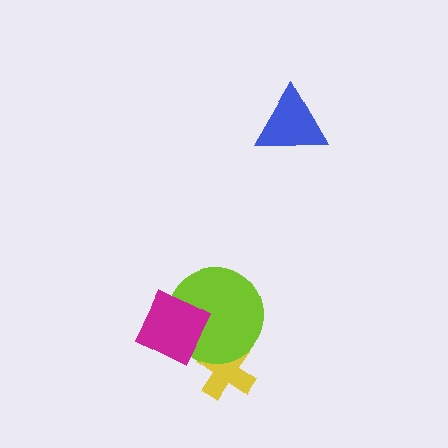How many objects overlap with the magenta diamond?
1 object overlaps with the magenta diamond.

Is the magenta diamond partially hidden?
No, no other shape covers it.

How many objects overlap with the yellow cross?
1 object overlaps with the yellow cross.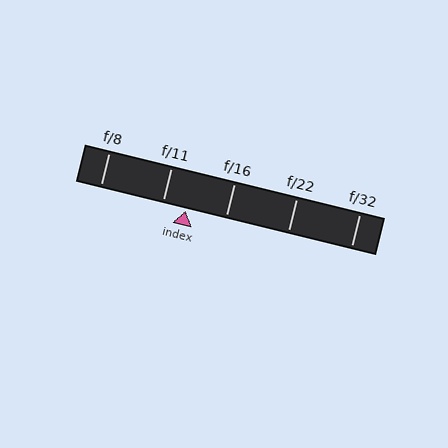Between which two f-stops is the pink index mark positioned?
The index mark is between f/11 and f/16.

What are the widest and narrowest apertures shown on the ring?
The widest aperture shown is f/8 and the narrowest is f/32.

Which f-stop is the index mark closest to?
The index mark is closest to f/11.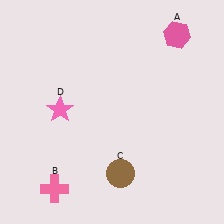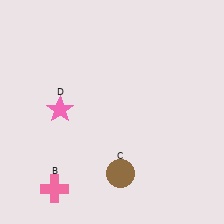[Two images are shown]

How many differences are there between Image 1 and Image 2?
There is 1 difference between the two images.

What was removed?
The pink hexagon (A) was removed in Image 2.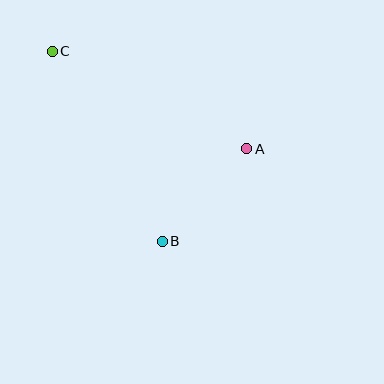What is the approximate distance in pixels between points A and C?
The distance between A and C is approximately 218 pixels.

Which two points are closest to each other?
Points A and B are closest to each other.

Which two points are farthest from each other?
Points B and C are farthest from each other.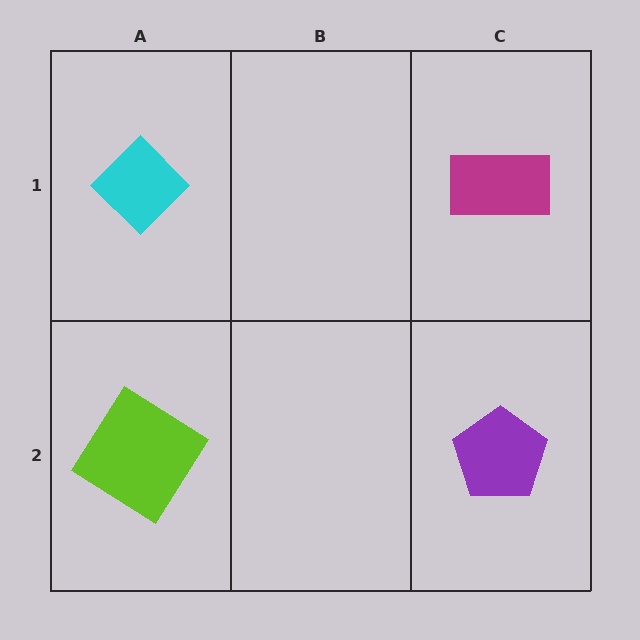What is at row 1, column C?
A magenta rectangle.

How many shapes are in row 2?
2 shapes.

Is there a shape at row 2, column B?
No, that cell is empty.